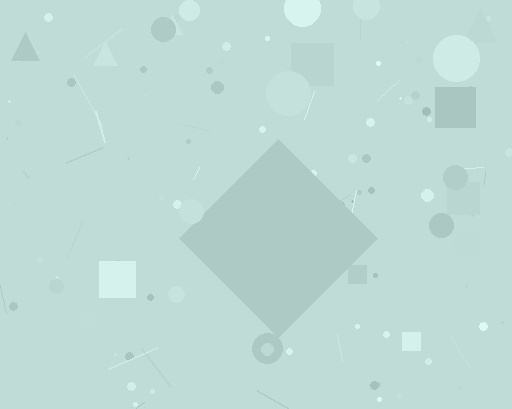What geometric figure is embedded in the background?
A diamond is embedded in the background.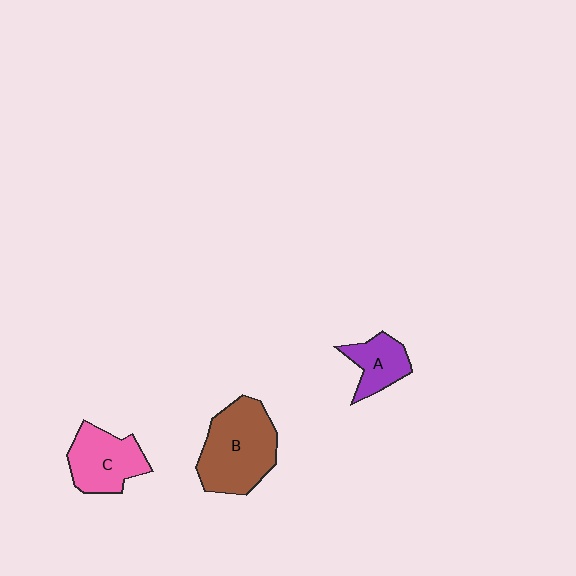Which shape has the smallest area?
Shape A (purple).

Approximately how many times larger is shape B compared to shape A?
Approximately 2.1 times.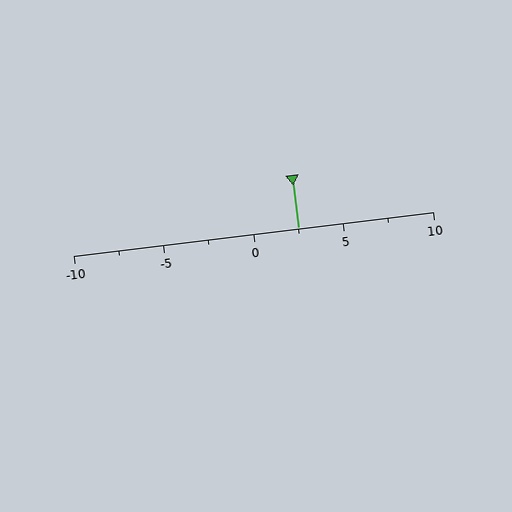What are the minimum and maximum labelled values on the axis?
The axis runs from -10 to 10.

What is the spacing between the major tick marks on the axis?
The major ticks are spaced 5 apart.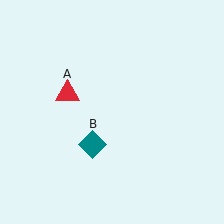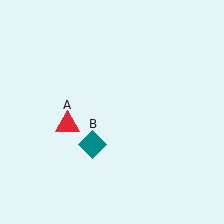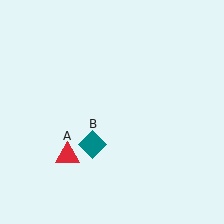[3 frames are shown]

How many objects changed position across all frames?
1 object changed position: red triangle (object A).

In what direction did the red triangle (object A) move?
The red triangle (object A) moved down.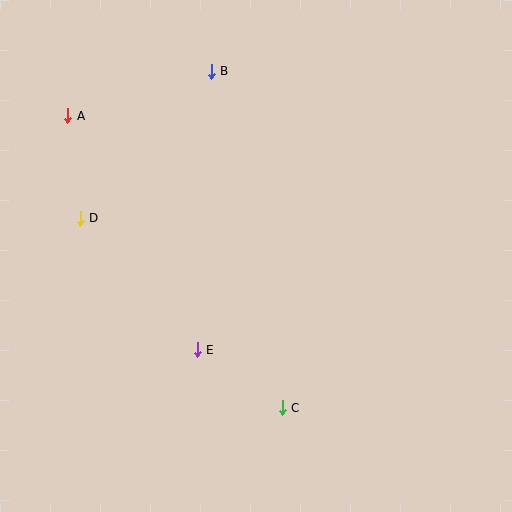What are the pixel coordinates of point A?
Point A is at (68, 116).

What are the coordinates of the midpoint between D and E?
The midpoint between D and E is at (139, 284).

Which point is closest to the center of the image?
Point E at (197, 350) is closest to the center.